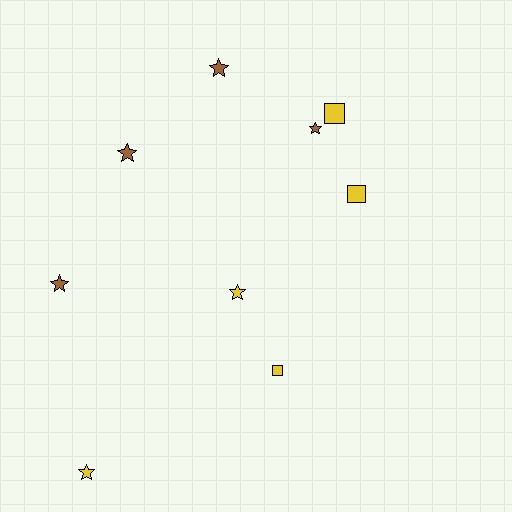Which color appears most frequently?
Yellow, with 5 objects.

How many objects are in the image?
There are 9 objects.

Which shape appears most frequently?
Star, with 6 objects.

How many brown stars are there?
There are 4 brown stars.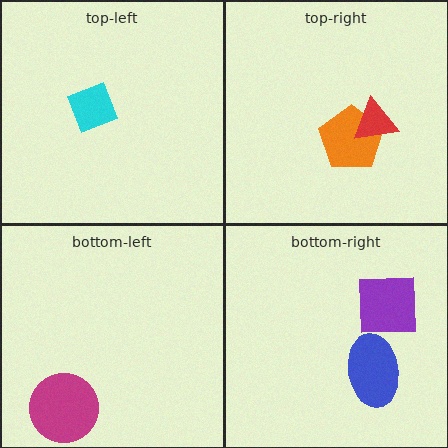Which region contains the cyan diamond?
The top-left region.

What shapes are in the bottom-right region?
The purple square, the blue ellipse.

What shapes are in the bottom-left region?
The magenta circle.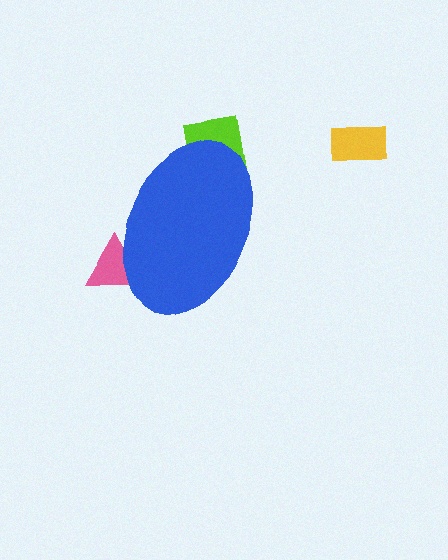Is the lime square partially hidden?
Yes, the lime square is partially hidden behind the blue ellipse.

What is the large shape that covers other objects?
A blue ellipse.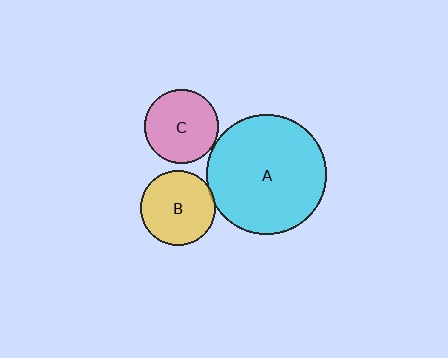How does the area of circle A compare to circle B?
Approximately 2.6 times.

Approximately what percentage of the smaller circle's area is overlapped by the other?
Approximately 5%.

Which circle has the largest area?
Circle A (cyan).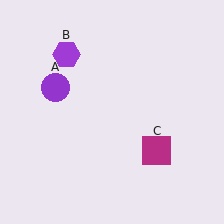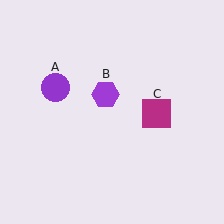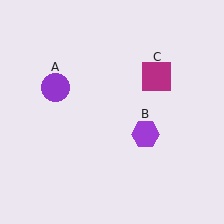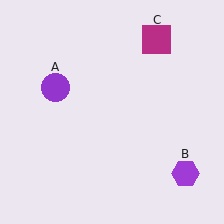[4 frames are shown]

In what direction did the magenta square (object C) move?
The magenta square (object C) moved up.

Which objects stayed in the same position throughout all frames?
Purple circle (object A) remained stationary.